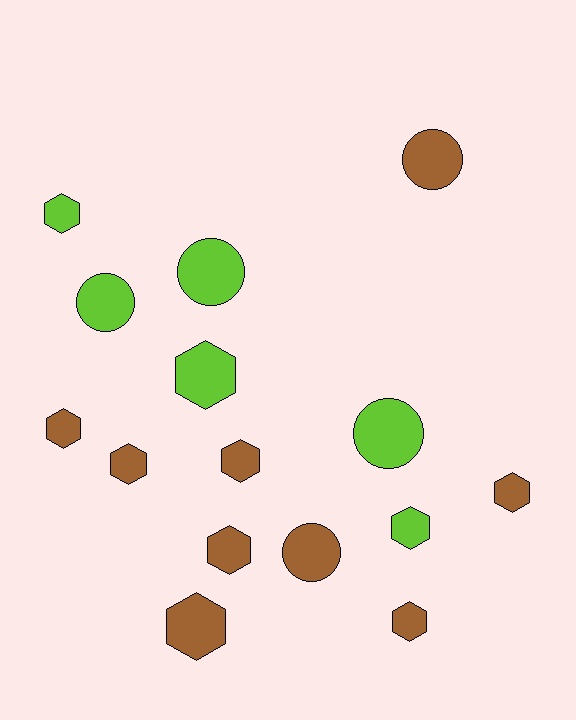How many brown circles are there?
There are 2 brown circles.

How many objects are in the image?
There are 15 objects.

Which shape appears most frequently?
Hexagon, with 10 objects.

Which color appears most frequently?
Brown, with 9 objects.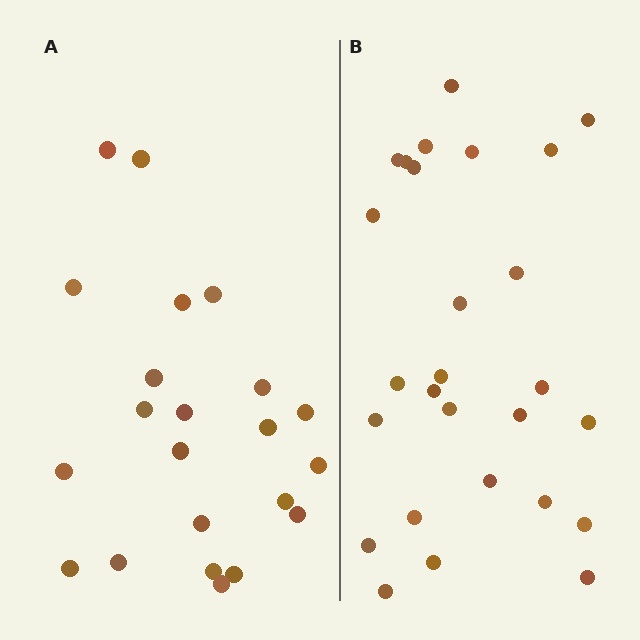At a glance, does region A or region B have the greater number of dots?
Region B (the right region) has more dots.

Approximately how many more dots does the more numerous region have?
Region B has about 5 more dots than region A.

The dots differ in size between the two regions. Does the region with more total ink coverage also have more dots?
No. Region A has more total ink coverage because its dots are larger, but region B actually contains more individual dots. Total area can be misleading — the number of items is what matters here.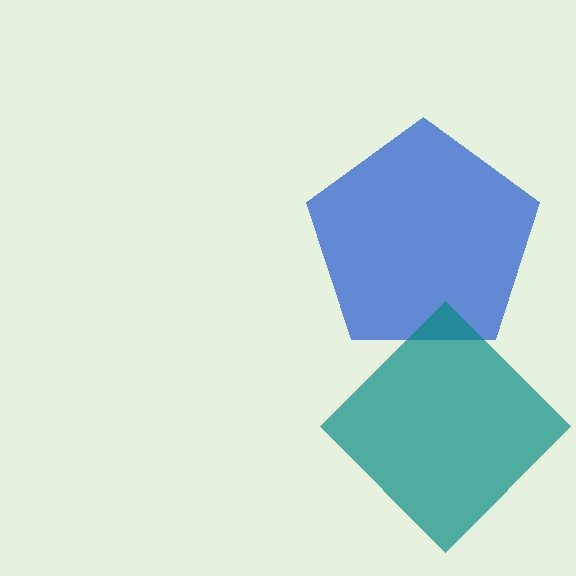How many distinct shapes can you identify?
There are 2 distinct shapes: a blue pentagon, a teal diamond.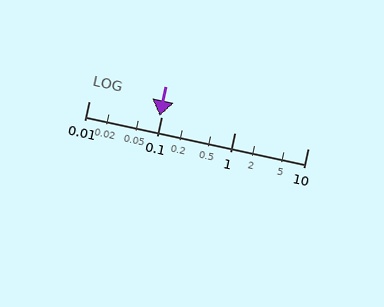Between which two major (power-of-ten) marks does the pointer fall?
The pointer is between 0.01 and 0.1.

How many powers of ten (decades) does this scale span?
The scale spans 3 decades, from 0.01 to 10.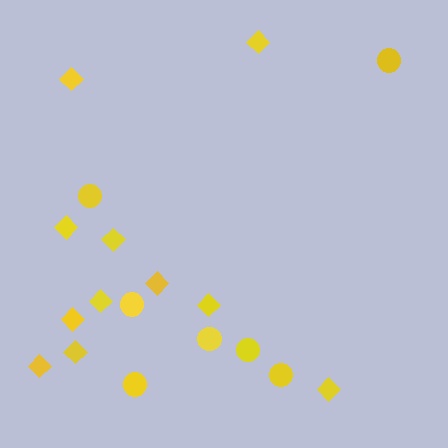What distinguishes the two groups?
There are 2 groups: one group of diamonds (11) and one group of circles (7).